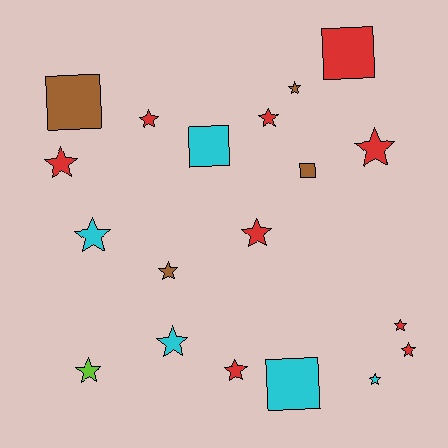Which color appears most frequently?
Red, with 9 objects.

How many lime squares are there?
There are no lime squares.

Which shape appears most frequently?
Star, with 14 objects.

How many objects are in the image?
There are 19 objects.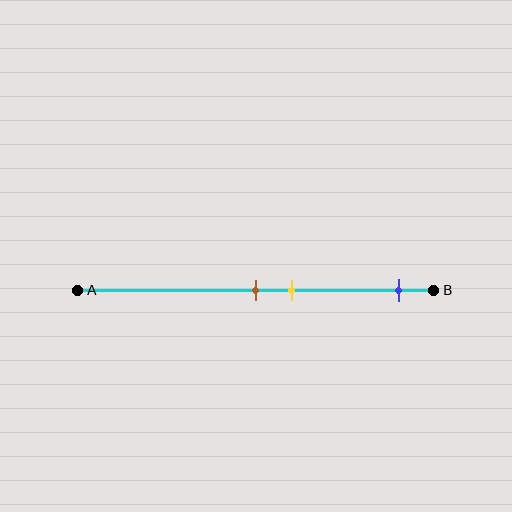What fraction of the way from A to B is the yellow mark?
The yellow mark is approximately 60% (0.6) of the way from A to B.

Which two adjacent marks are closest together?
The brown and yellow marks are the closest adjacent pair.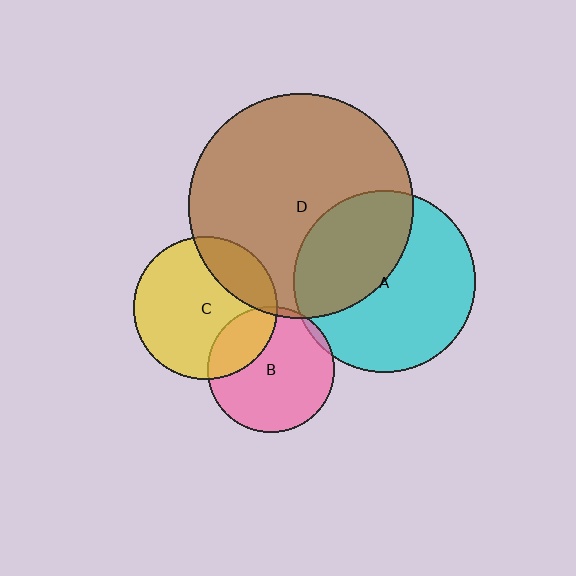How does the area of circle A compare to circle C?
Approximately 1.6 times.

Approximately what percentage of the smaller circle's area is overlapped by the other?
Approximately 40%.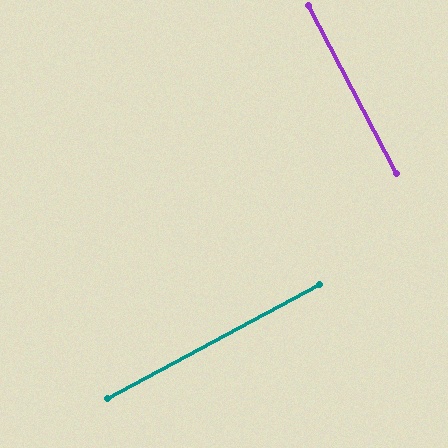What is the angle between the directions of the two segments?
Approximately 90 degrees.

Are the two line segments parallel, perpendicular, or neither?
Perpendicular — they meet at approximately 90°.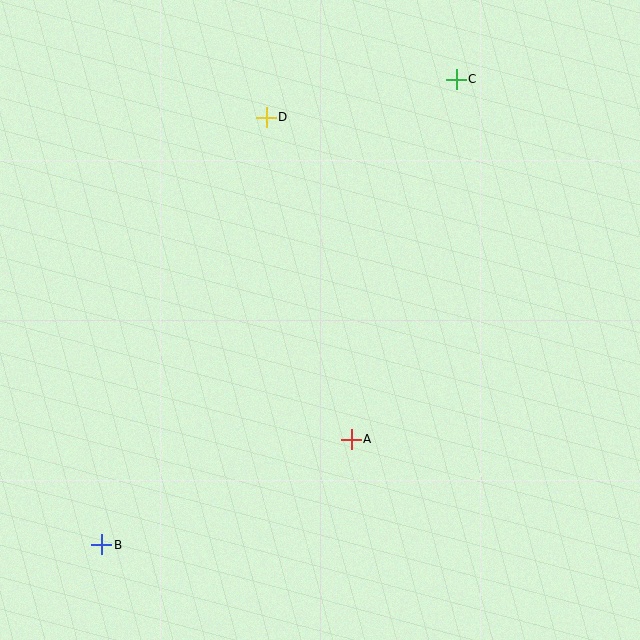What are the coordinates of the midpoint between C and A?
The midpoint between C and A is at (404, 259).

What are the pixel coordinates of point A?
Point A is at (351, 440).